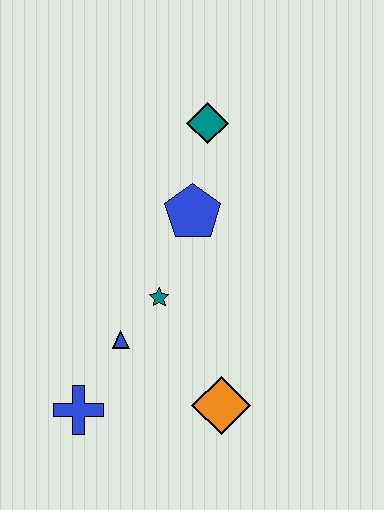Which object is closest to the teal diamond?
The blue pentagon is closest to the teal diamond.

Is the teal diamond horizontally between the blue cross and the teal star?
No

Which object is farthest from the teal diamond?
The blue cross is farthest from the teal diamond.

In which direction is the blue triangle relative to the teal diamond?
The blue triangle is below the teal diamond.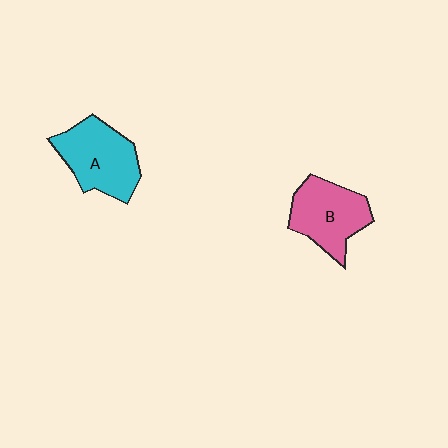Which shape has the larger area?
Shape A (cyan).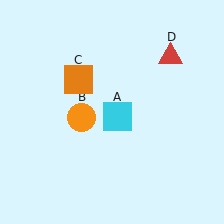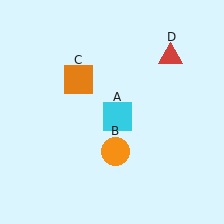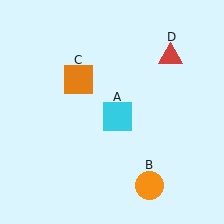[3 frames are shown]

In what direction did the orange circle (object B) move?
The orange circle (object B) moved down and to the right.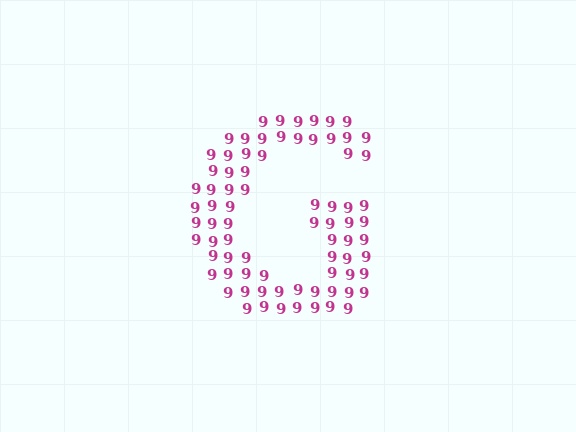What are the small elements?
The small elements are digit 9's.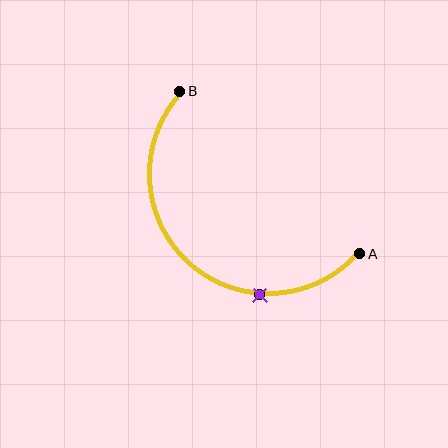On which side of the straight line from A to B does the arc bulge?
The arc bulges below and to the left of the straight line connecting A and B.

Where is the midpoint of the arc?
The arc midpoint is the point on the curve farthest from the straight line joining A and B. It sits below and to the left of that line.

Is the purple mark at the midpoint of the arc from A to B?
No. The purple mark lies on the arc but is closer to endpoint A. The arc midpoint would be at the point on the curve equidistant along the arc from both A and B.